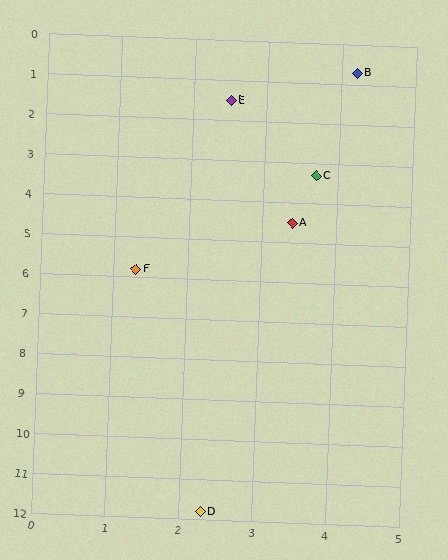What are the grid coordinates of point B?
Point B is at approximately (4.2, 0.7).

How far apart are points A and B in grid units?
Points A and B are about 3.9 grid units apart.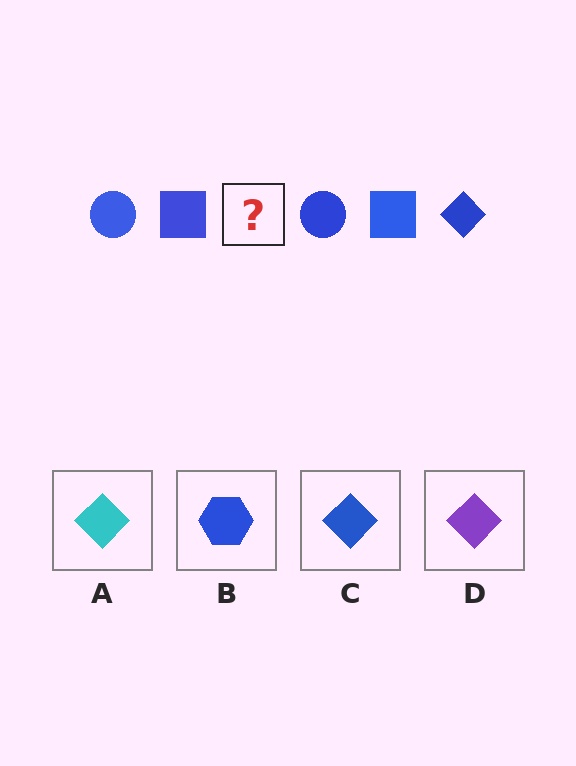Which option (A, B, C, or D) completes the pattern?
C.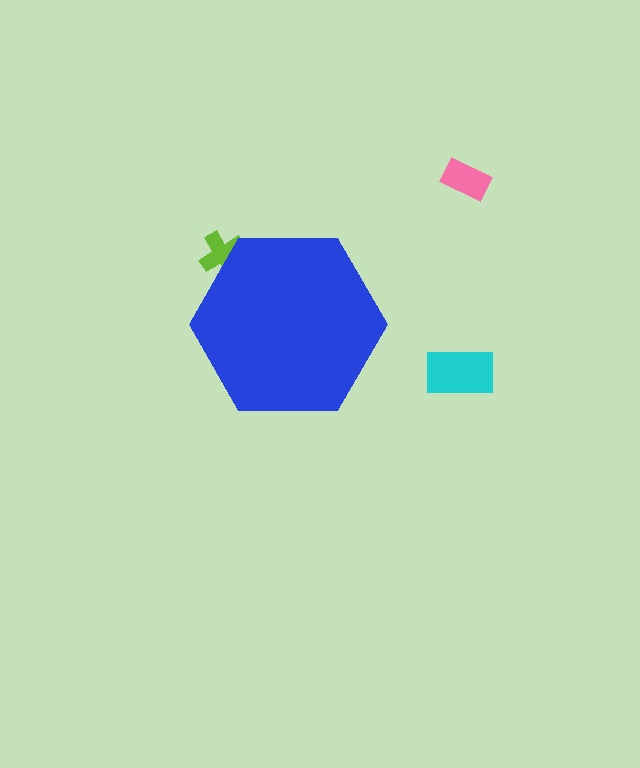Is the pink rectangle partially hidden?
No, the pink rectangle is fully visible.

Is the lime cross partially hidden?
Yes, the lime cross is partially hidden behind the blue hexagon.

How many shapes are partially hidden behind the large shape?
1 shape is partially hidden.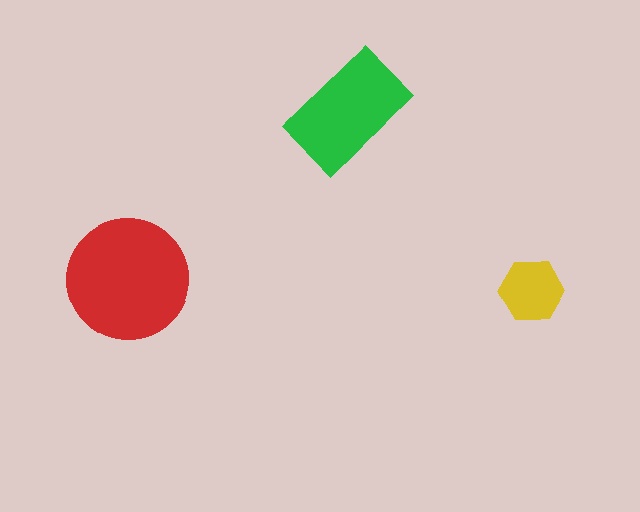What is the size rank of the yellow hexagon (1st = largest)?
3rd.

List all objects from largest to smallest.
The red circle, the green rectangle, the yellow hexagon.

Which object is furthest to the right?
The yellow hexagon is rightmost.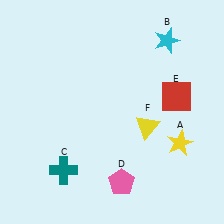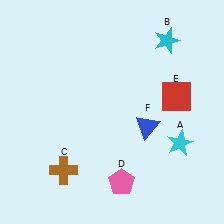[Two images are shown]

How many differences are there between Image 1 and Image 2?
There are 3 differences between the two images.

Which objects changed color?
A changed from yellow to cyan. C changed from teal to brown. F changed from yellow to blue.